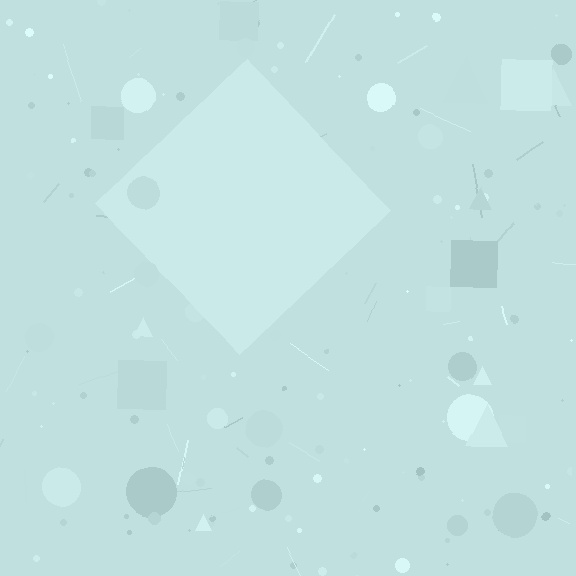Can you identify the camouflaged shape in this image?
The camouflaged shape is a diamond.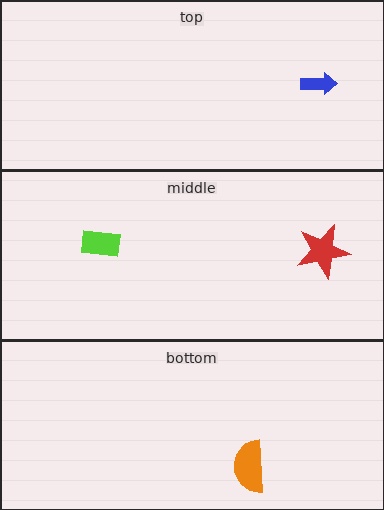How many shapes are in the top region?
1.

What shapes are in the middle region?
The lime rectangle, the red star.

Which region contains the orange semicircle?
The bottom region.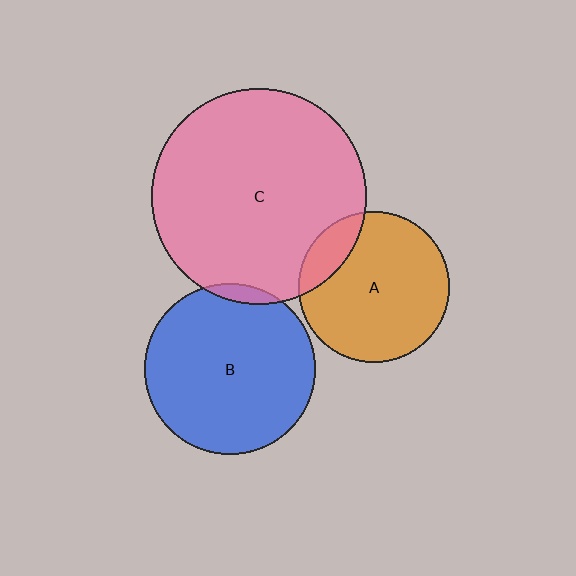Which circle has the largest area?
Circle C (pink).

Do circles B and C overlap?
Yes.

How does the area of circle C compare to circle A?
Approximately 2.0 times.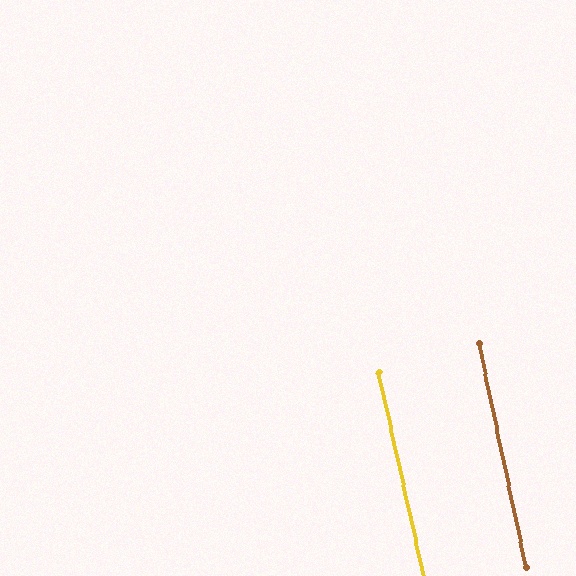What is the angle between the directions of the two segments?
Approximately 0 degrees.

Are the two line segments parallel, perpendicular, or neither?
Parallel — their directions differ by only 0.3°.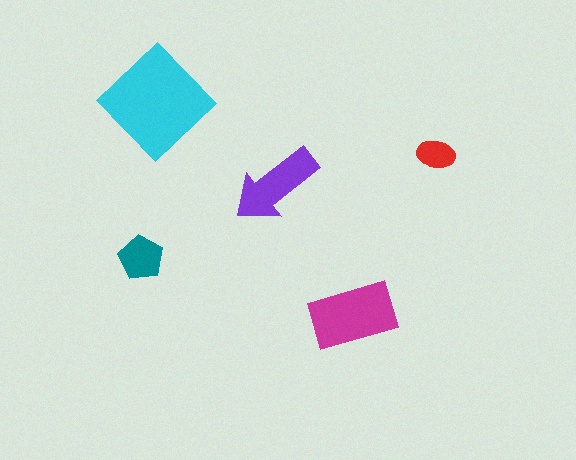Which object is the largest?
The cyan diamond.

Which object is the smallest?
The red ellipse.